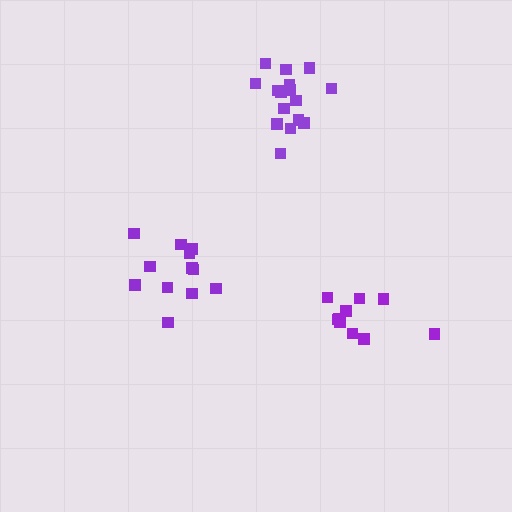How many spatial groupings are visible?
There are 3 spatial groupings.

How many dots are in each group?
Group 1: 10 dots, Group 2: 16 dots, Group 3: 12 dots (38 total).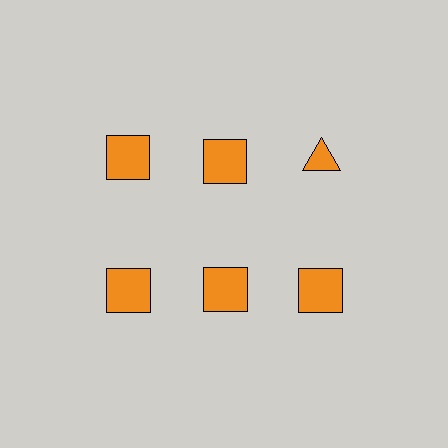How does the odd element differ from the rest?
It has a different shape: triangle instead of square.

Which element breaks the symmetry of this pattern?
The orange triangle in the top row, center column breaks the symmetry. All other shapes are orange squares.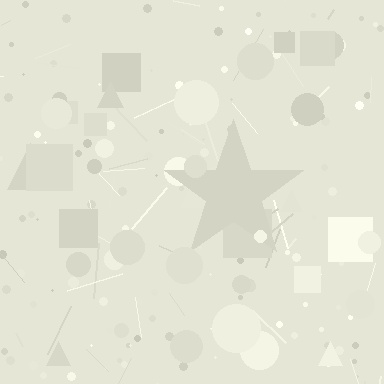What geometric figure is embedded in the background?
A star is embedded in the background.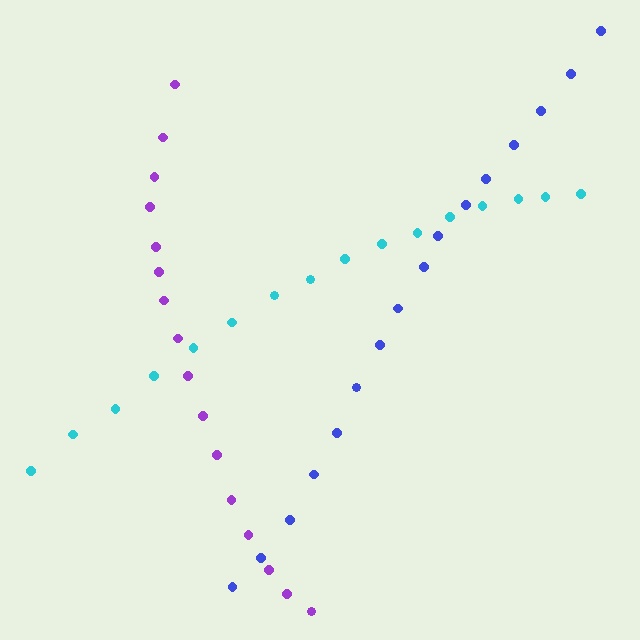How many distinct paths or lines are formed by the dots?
There are 3 distinct paths.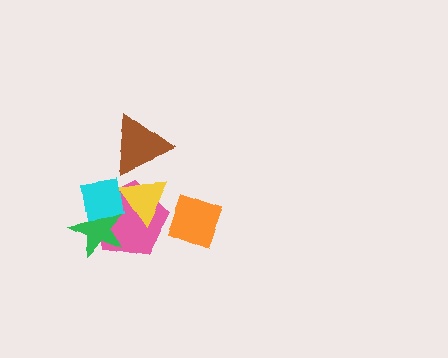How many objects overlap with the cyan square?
3 objects overlap with the cyan square.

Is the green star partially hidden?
Yes, it is partially covered by another shape.